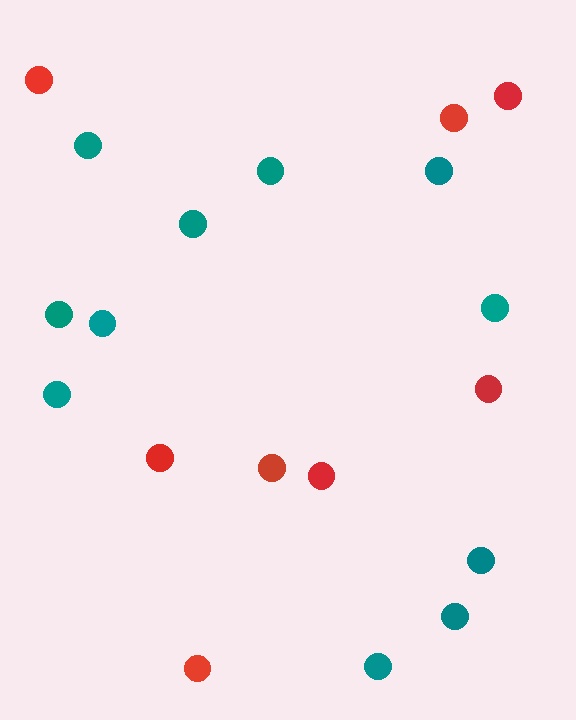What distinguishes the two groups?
There are 2 groups: one group of red circles (8) and one group of teal circles (11).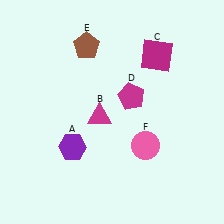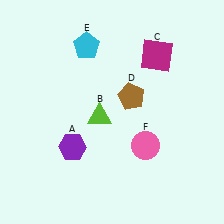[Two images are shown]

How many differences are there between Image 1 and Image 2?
There are 3 differences between the two images.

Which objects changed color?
B changed from magenta to lime. D changed from magenta to brown. E changed from brown to cyan.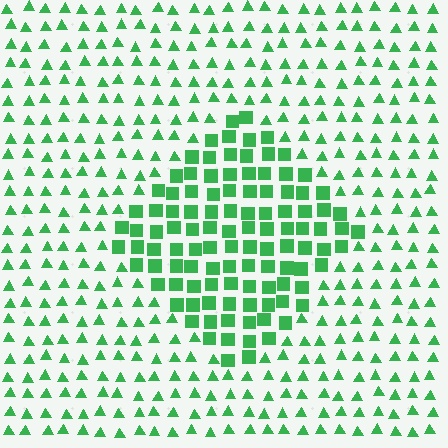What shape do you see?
I see a diamond.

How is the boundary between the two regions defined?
The boundary is defined by a change in element shape: squares inside vs. triangles outside. All elements share the same color and spacing.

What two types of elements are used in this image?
The image uses squares inside the diamond region and triangles outside it.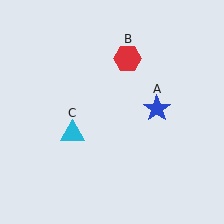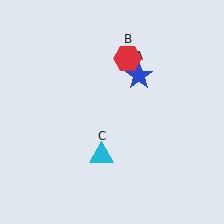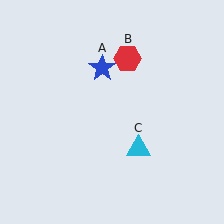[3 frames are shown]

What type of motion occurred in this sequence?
The blue star (object A), cyan triangle (object C) rotated counterclockwise around the center of the scene.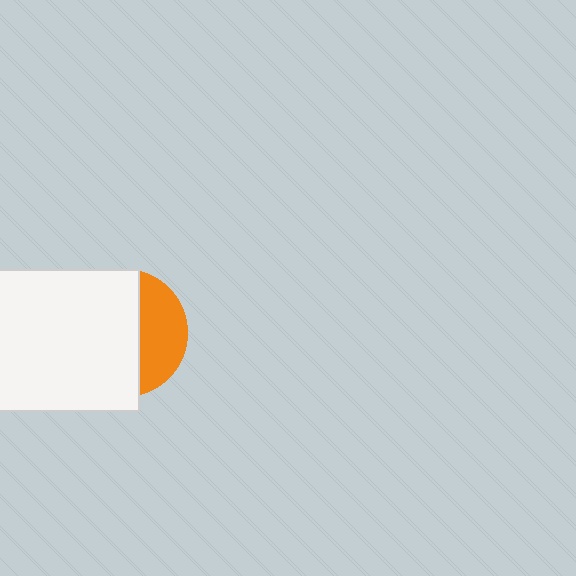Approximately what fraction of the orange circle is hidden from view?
Roughly 65% of the orange circle is hidden behind the white square.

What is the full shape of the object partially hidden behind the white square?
The partially hidden object is an orange circle.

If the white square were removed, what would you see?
You would see the complete orange circle.